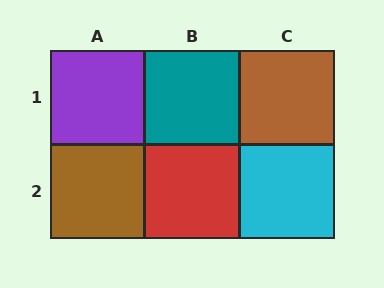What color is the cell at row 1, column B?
Teal.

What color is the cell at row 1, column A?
Purple.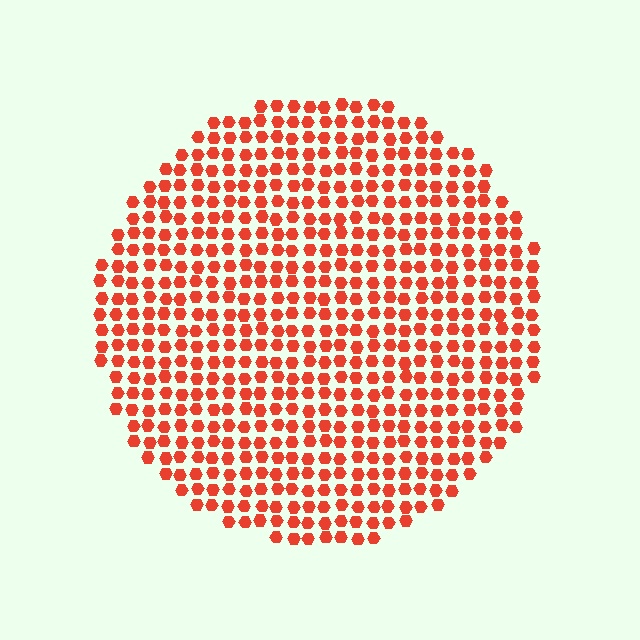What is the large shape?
The large shape is a circle.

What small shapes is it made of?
It is made of small hexagons.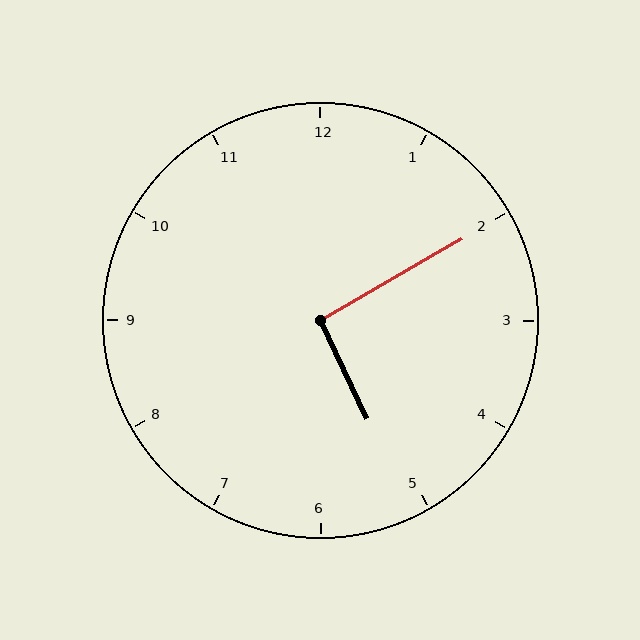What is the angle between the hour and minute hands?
Approximately 95 degrees.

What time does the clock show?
5:10.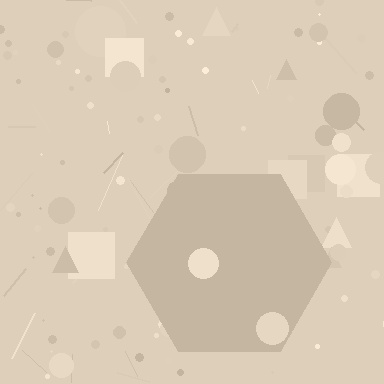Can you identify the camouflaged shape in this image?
The camouflaged shape is a hexagon.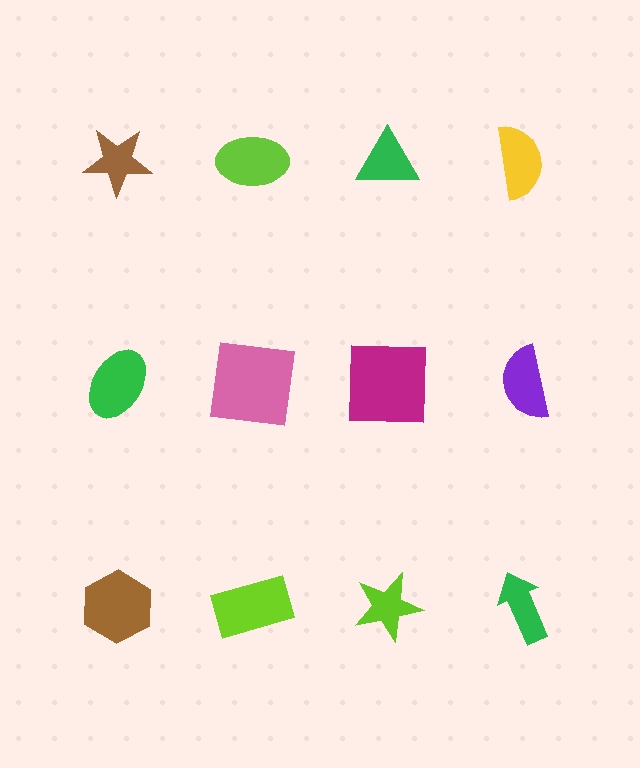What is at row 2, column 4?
A purple semicircle.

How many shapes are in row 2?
4 shapes.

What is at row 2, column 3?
A magenta square.